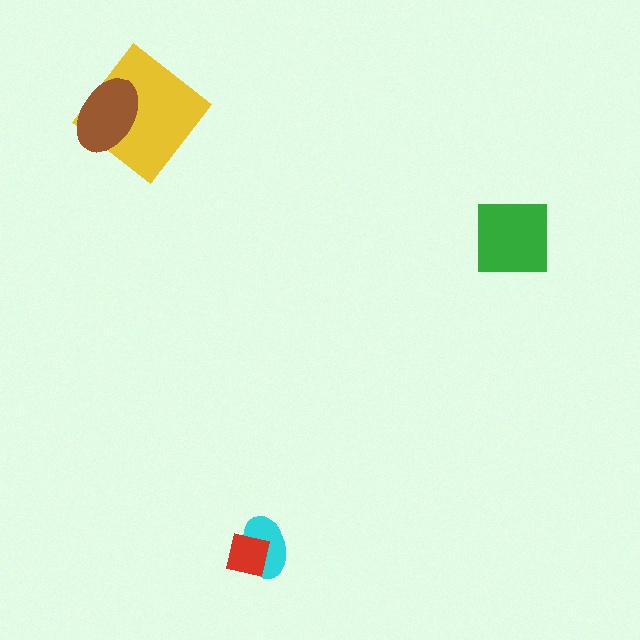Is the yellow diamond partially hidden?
Yes, it is partially covered by another shape.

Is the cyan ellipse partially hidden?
Yes, it is partially covered by another shape.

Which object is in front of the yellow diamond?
The brown ellipse is in front of the yellow diamond.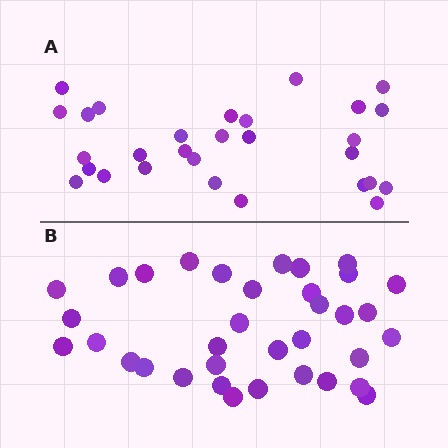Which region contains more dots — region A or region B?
Region B (the bottom region) has more dots.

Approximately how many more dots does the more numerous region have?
Region B has about 6 more dots than region A.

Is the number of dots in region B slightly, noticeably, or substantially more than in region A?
Region B has only slightly more — the two regions are fairly close. The ratio is roughly 1.2 to 1.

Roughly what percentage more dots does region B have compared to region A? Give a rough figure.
About 20% more.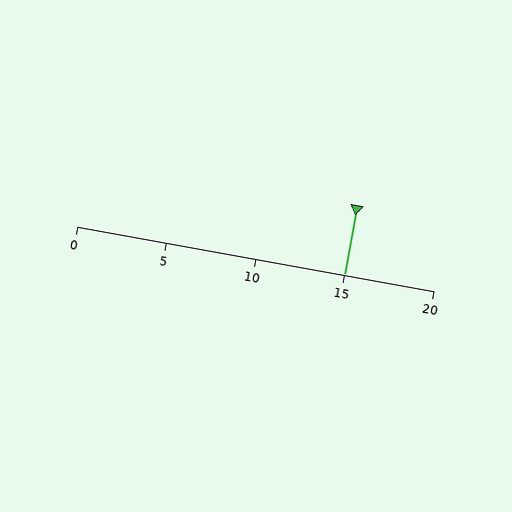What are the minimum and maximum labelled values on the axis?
The axis runs from 0 to 20.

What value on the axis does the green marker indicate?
The marker indicates approximately 15.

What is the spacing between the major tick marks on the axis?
The major ticks are spaced 5 apart.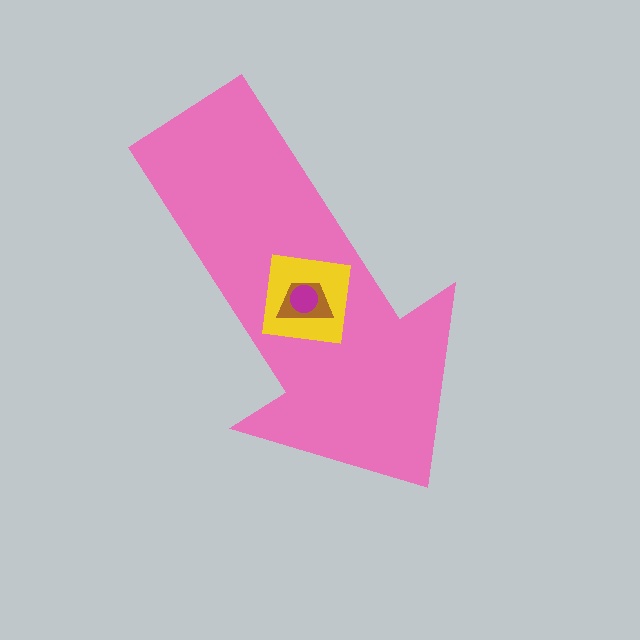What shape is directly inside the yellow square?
The brown trapezoid.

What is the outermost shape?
The pink arrow.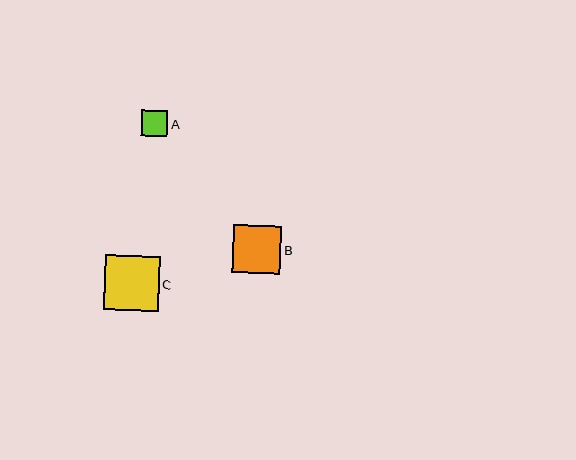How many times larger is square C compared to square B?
Square C is approximately 1.1 times the size of square B.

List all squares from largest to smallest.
From largest to smallest: C, B, A.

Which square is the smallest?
Square A is the smallest with a size of approximately 26 pixels.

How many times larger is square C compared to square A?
Square C is approximately 2.1 times the size of square A.